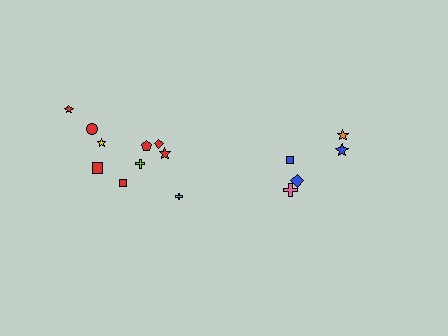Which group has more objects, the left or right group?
The left group.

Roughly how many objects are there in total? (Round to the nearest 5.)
Roughly 15 objects in total.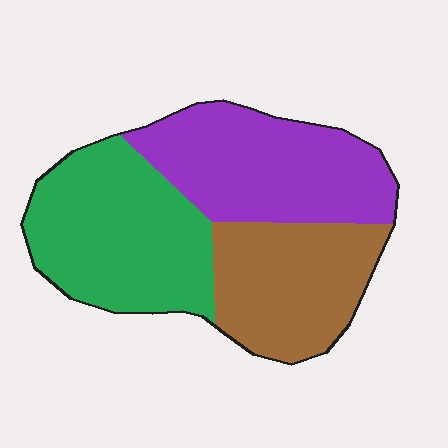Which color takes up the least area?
Brown, at roughly 30%.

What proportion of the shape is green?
Green covers 37% of the shape.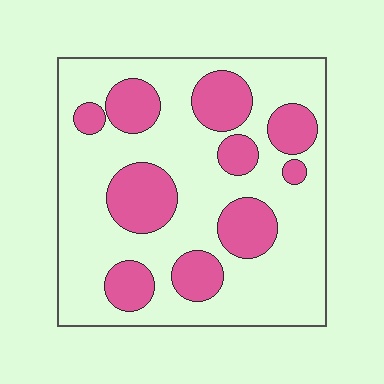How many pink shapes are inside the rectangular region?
10.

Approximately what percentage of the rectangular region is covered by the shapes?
Approximately 30%.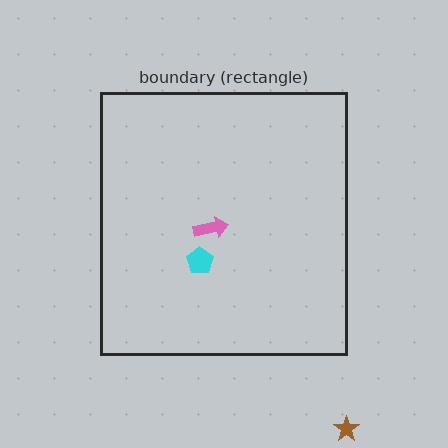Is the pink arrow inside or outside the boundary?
Inside.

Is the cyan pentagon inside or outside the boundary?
Inside.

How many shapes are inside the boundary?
2 inside, 1 outside.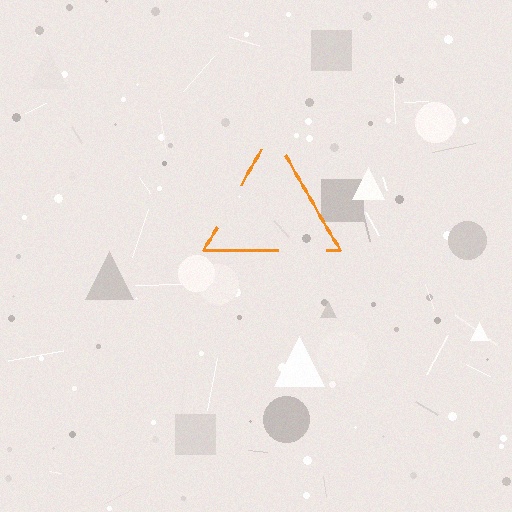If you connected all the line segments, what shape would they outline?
They would outline a triangle.